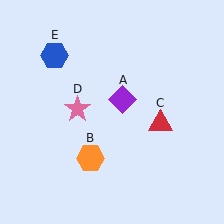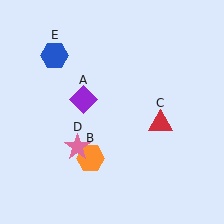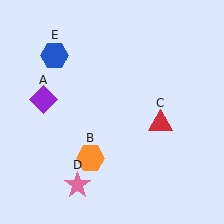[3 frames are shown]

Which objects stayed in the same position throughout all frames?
Orange hexagon (object B) and red triangle (object C) and blue hexagon (object E) remained stationary.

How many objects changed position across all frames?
2 objects changed position: purple diamond (object A), pink star (object D).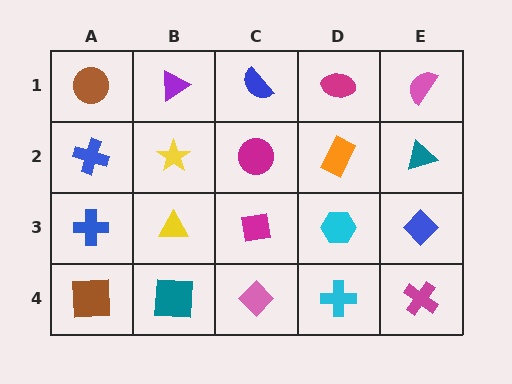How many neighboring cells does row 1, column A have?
2.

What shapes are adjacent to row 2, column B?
A purple triangle (row 1, column B), a yellow triangle (row 3, column B), a blue cross (row 2, column A), a magenta circle (row 2, column C).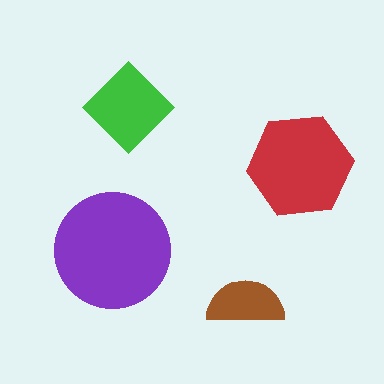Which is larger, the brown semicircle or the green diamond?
The green diamond.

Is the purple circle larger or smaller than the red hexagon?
Larger.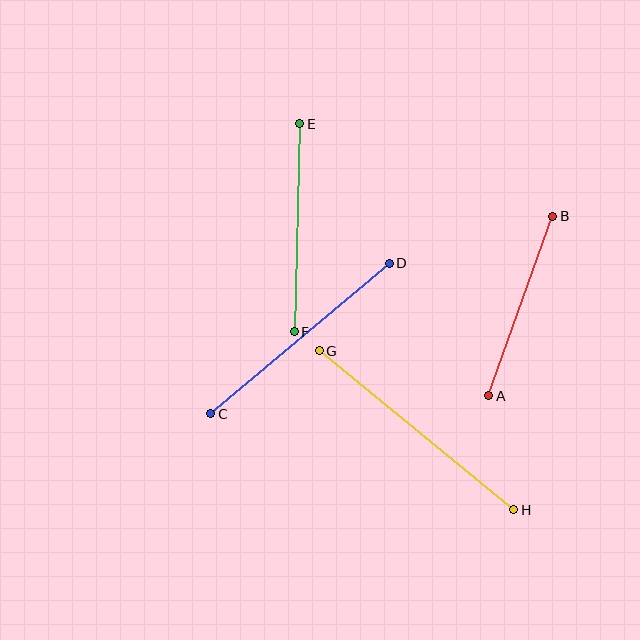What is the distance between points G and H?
The distance is approximately 251 pixels.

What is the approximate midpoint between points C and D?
The midpoint is at approximately (300, 339) pixels.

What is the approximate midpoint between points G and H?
The midpoint is at approximately (416, 430) pixels.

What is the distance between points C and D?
The distance is approximately 233 pixels.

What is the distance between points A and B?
The distance is approximately 190 pixels.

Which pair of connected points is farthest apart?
Points G and H are farthest apart.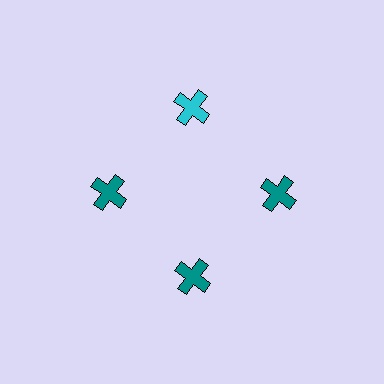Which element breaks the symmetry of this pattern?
The cyan cross at roughly the 12 o'clock position breaks the symmetry. All other shapes are teal crosses.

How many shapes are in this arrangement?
There are 4 shapes arranged in a ring pattern.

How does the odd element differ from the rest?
It has a different color: cyan instead of teal.